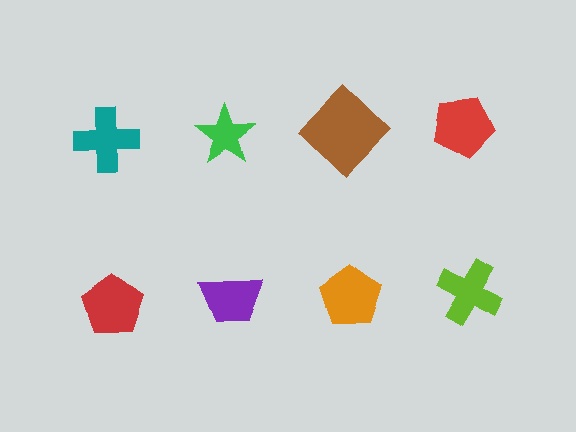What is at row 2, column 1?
A red pentagon.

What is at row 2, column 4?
A lime cross.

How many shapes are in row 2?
4 shapes.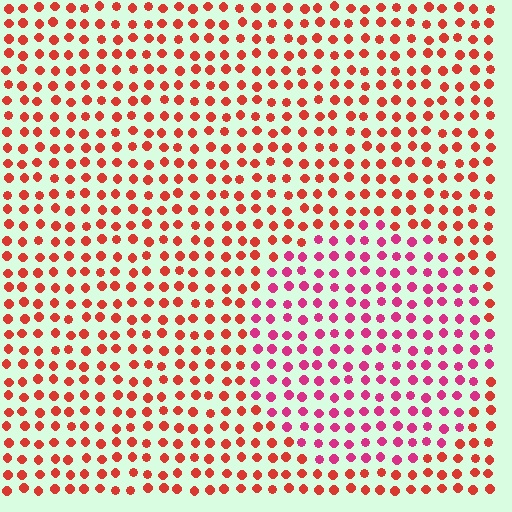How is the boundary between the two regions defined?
The boundary is defined purely by a slight shift in hue (about 35 degrees). Spacing, size, and orientation are identical on both sides.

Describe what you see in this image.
The image is filled with small red elements in a uniform arrangement. A circle-shaped region is visible where the elements are tinted to a slightly different hue, forming a subtle color boundary.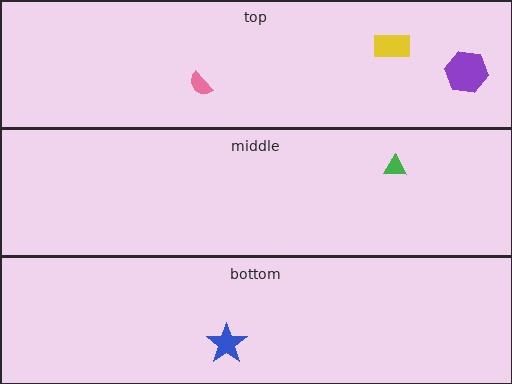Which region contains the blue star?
The bottom region.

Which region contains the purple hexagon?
The top region.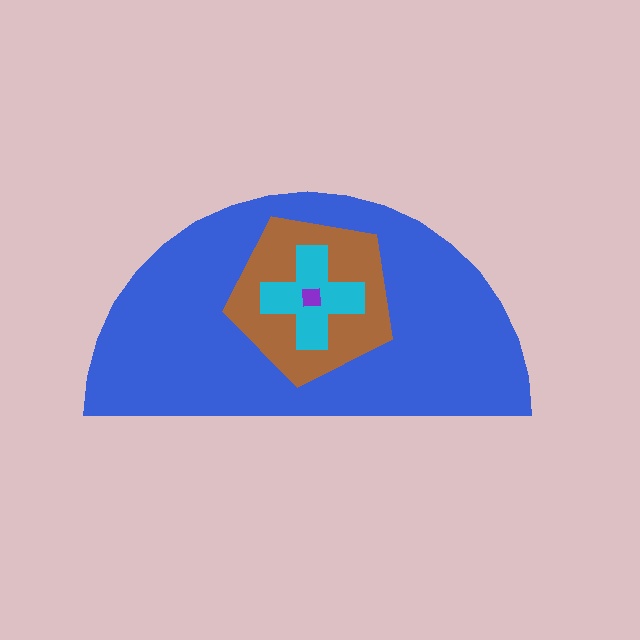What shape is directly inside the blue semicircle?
The brown pentagon.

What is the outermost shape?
The blue semicircle.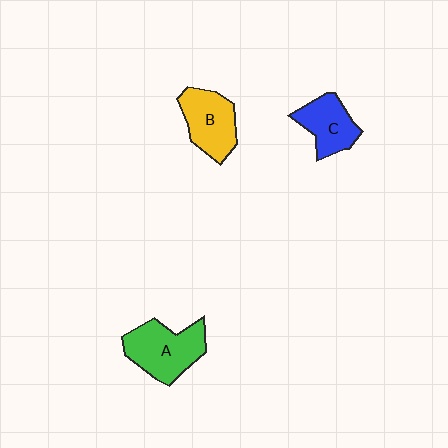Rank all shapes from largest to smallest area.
From largest to smallest: A (green), B (yellow), C (blue).